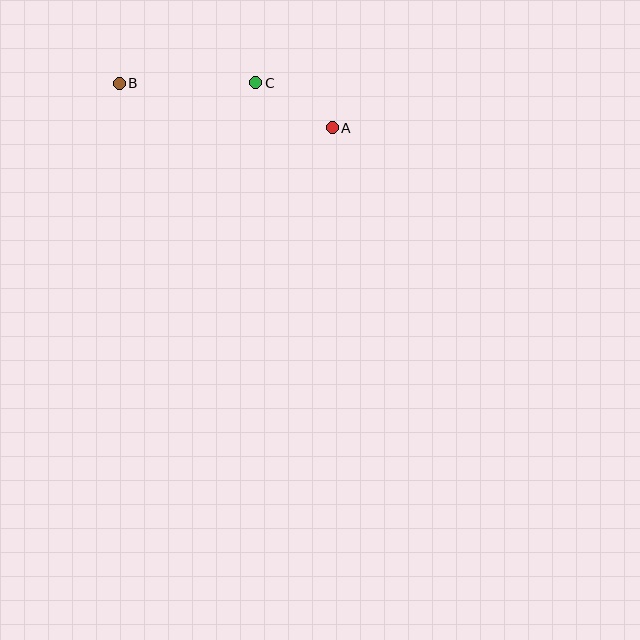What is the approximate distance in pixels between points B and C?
The distance between B and C is approximately 136 pixels.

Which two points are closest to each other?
Points A and C are closest to each other.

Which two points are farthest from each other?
Points A and B are farthest from each other.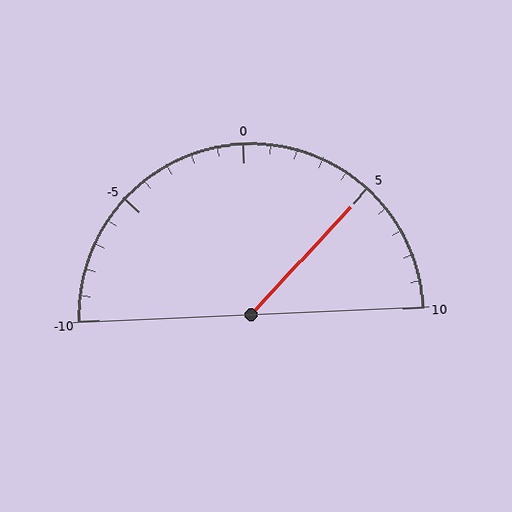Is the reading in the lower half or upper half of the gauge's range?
The reading is in the upper half of the range (-10 to 10).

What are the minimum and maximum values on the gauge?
The gauge ranges from -10 to 10.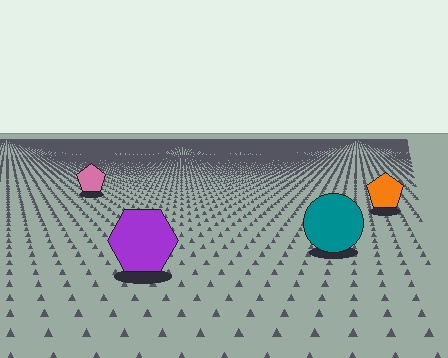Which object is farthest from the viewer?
The pink pentagon is farthest from the viewer. It appears smaller and the ground texture around it is denser.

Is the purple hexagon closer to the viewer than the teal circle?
Yes. The purple hexagon is closer — you can tell from the texture gradient: the ground texture is coarser near it.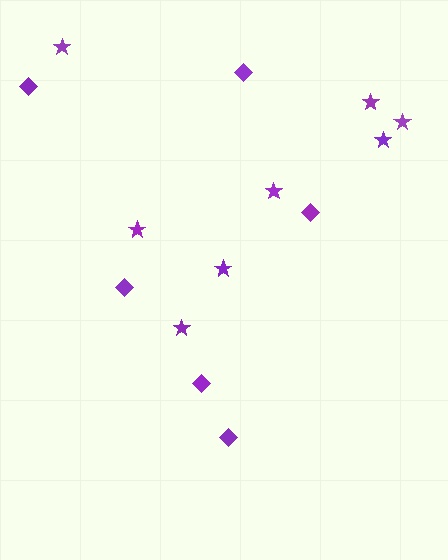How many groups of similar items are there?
There are 2 groups: one group of stars (8) and one group of diamonds (6).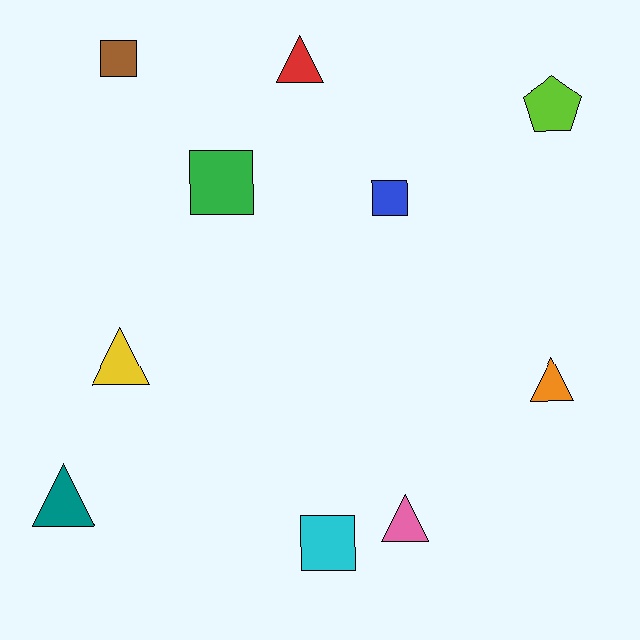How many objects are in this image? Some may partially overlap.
There are 10 objects.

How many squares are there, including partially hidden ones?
There are 4 squares.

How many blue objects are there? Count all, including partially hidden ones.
There is 1 blue object.